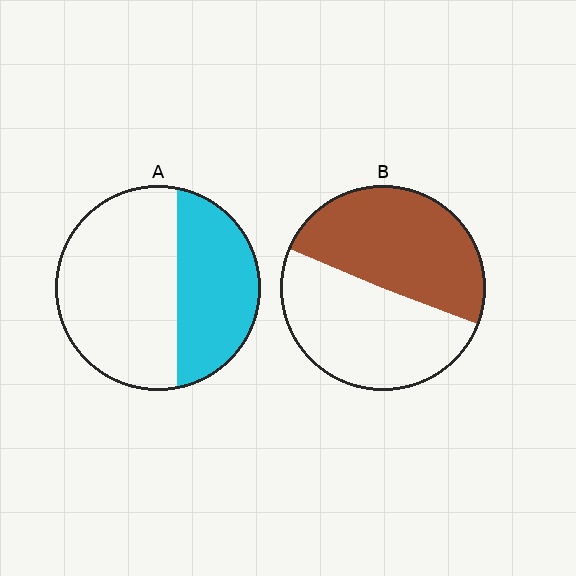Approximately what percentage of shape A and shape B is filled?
A is approximately 40% and B is approximately 50%.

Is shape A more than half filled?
No.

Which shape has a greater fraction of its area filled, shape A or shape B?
Shape B.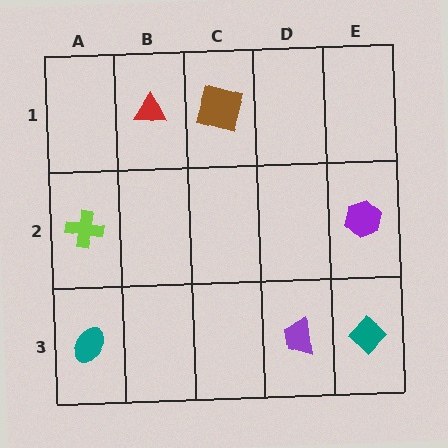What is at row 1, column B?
A red triangle.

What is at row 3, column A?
A teal ellipse.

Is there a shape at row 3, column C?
No, that cell is empty.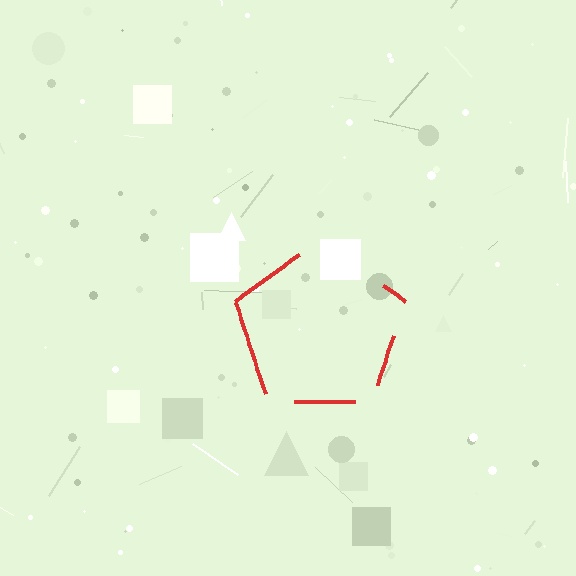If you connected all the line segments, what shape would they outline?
They would outline a pentagon.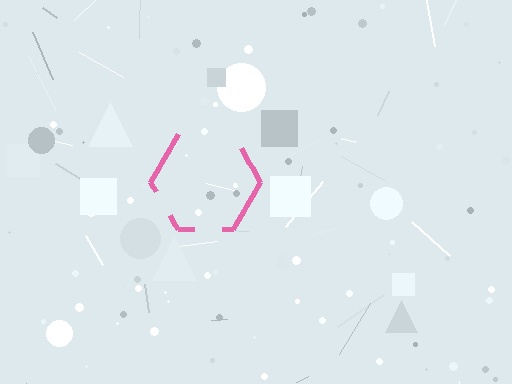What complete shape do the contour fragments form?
The contour fragments form a hexagon.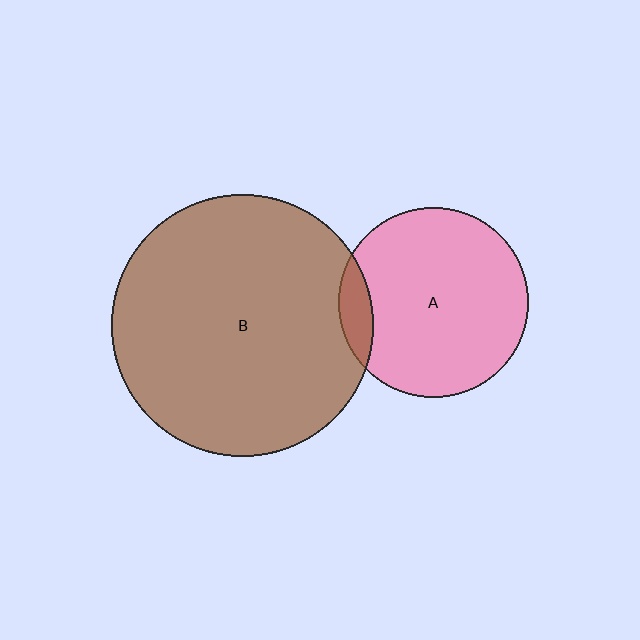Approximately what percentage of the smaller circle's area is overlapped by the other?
Approximately 10%.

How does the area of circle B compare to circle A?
Approximately 1.9 times.